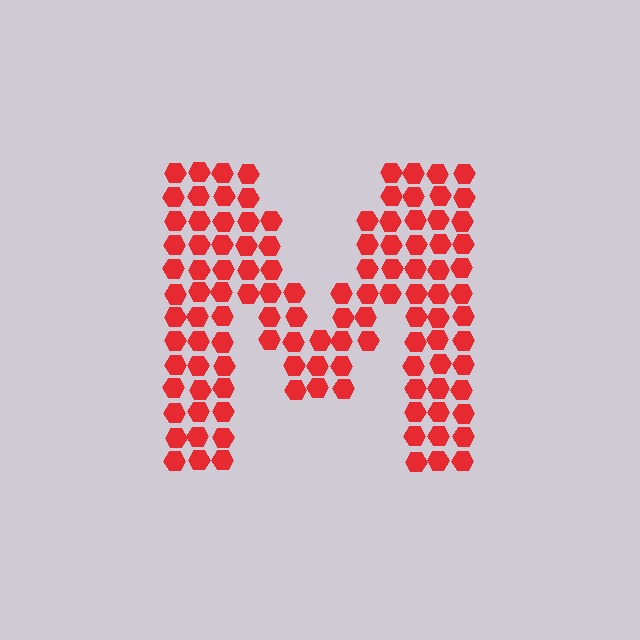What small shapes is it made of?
It is made of small hexagons.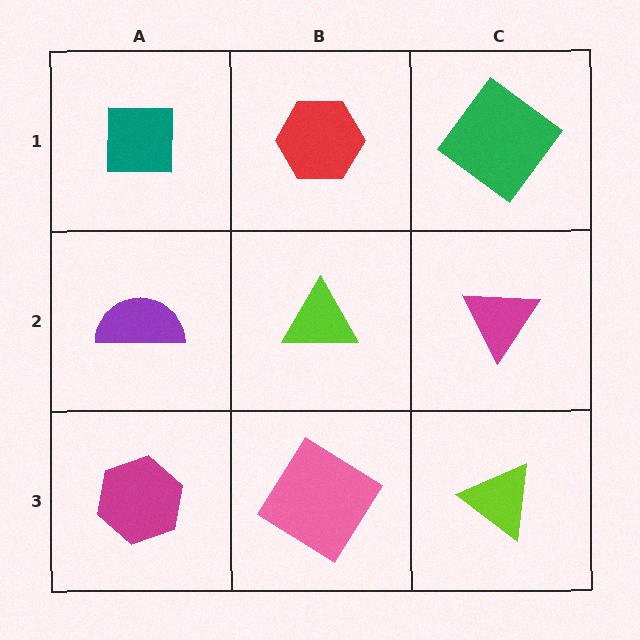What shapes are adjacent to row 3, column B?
A lime triangle (row 2, column B), a magenta hexagon (row 3, column A), a lime triangle (row 3, column C).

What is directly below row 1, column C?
A magenta triangle.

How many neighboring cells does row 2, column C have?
3.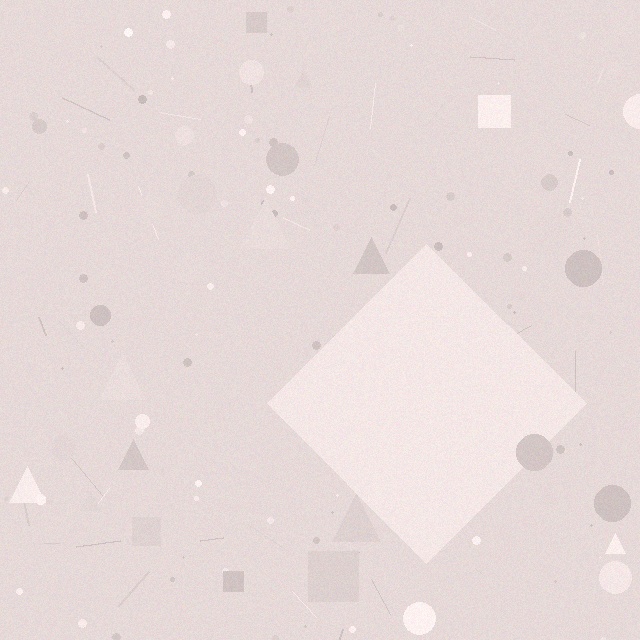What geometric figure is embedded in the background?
A diamond is embedded in the background.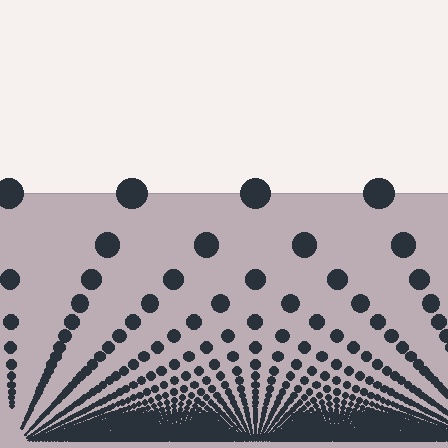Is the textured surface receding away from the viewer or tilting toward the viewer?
The surface appears to tilt toward the viewer. Texture elements get larger and sparser toward the top.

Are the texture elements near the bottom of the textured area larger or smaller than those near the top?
Smaller. The gradient is inverted — elements near the bottom are smaller and denser.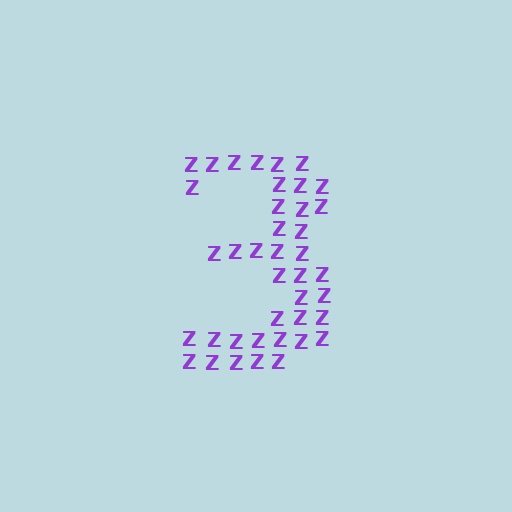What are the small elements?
The small elements are letter Z's.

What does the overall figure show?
The overall figure shows the digit 3.